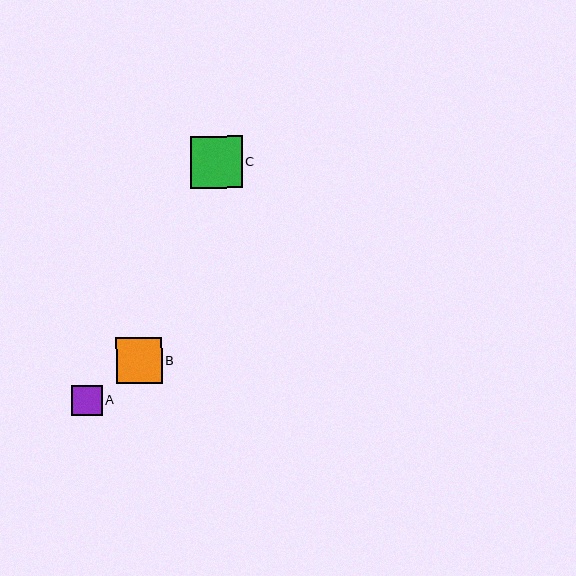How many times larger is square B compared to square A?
Square B is approximately 1.5 times the size of square A.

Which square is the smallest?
Square A is the smallest with a size of approximately 31 pixels.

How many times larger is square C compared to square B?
Square C is approximately 1.1 times the size of square B.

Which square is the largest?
Square C is the largest with a size of approximately 52 pixels.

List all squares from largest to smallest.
From largest to smallest: C, B, A.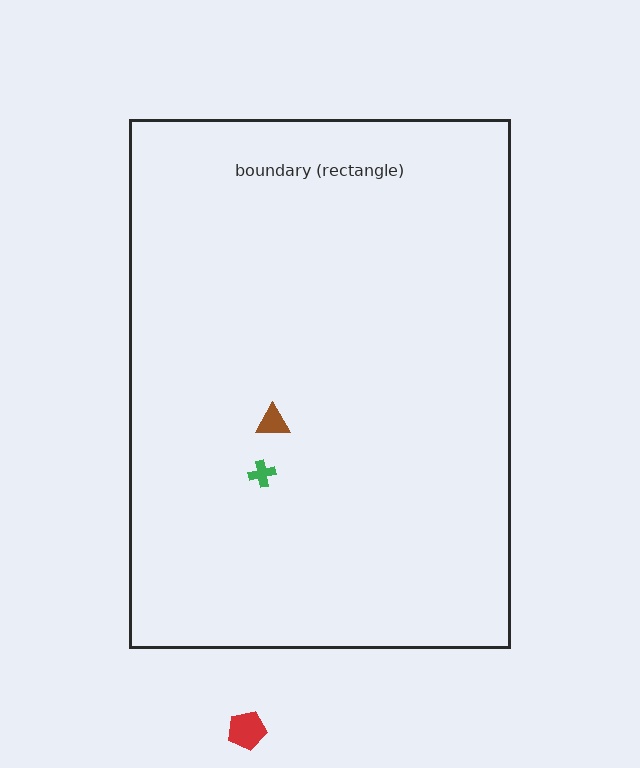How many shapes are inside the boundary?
2 inside, 1 outside.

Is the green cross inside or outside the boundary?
Inside.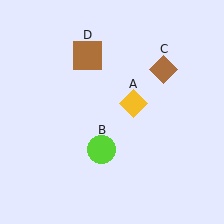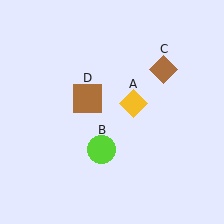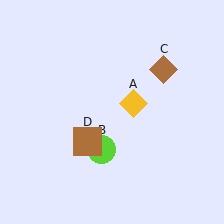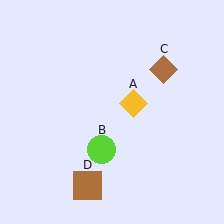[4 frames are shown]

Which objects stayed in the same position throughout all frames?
Yellow diamond (object A) and lime circle (object B) and brown diamond (object C) remained stationary.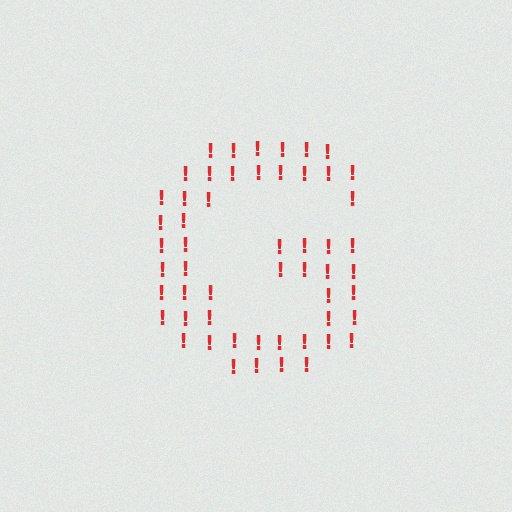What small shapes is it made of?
It is made of small exclamation marks.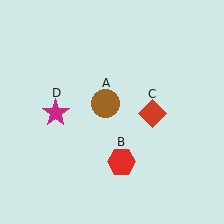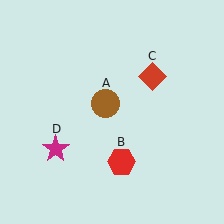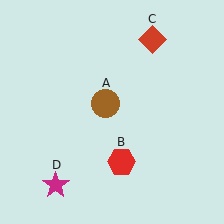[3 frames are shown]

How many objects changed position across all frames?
2 objects changed position: red diamond (object C), magenta star (object D).